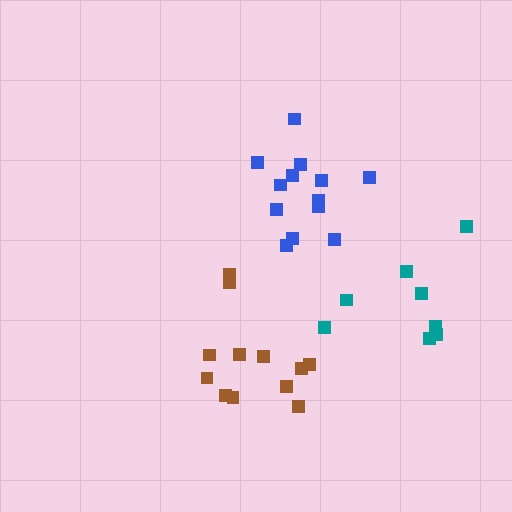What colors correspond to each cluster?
The clusters are colored: brown, blue, teal.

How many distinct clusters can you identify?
There are 3 distinct clusters.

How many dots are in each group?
Group 1: 12 dots, Group 2: 13 dots, Group 3: 8 dots (33 total).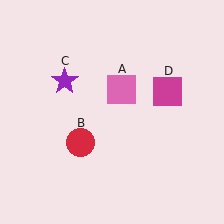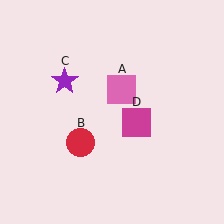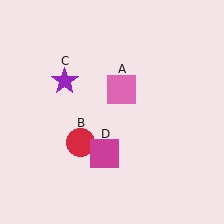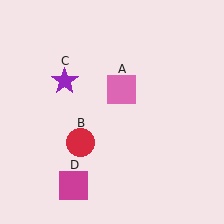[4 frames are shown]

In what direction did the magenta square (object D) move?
The magenta square (object D) moved down and to the left.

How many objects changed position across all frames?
1 object changed position: magenta square (object D).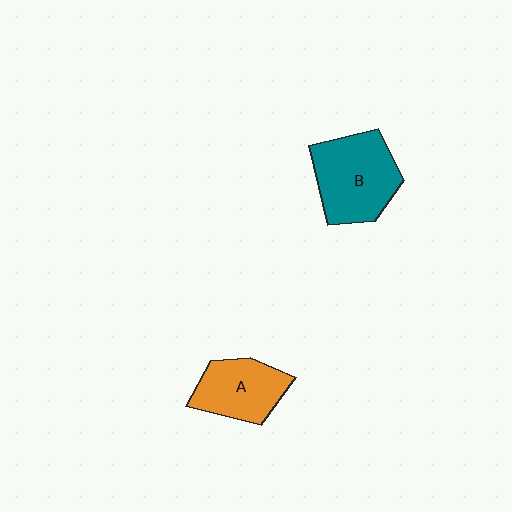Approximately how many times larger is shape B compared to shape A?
Approximately 1.3 times.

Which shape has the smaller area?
Shape A (orange).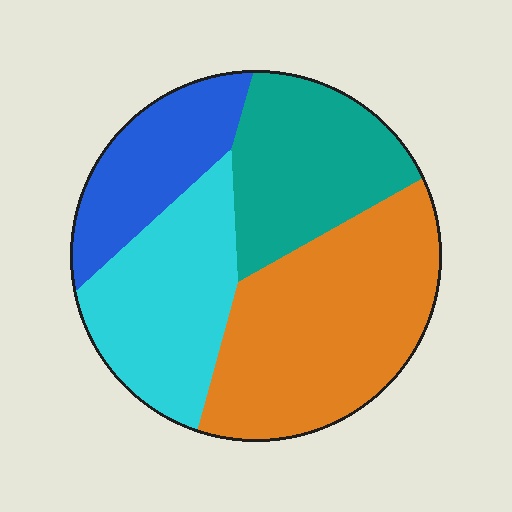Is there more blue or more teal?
Teal.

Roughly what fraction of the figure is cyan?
Cyan takes up about one quarter (1/4) of the figure.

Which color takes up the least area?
Blue, at roughly 15%.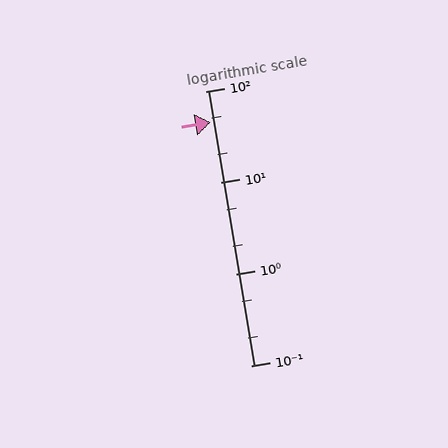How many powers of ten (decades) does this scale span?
The scale spans 3 decades, from 0.1 to 100.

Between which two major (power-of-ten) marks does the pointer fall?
The pointer is between 10 and 100.